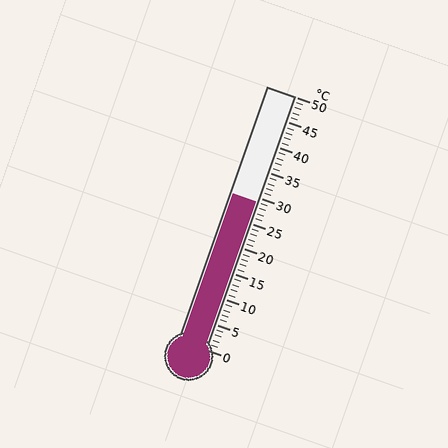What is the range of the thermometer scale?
The thermometer scale ranges from 0°C to 50°C.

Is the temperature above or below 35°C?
The temperature is below 35°C.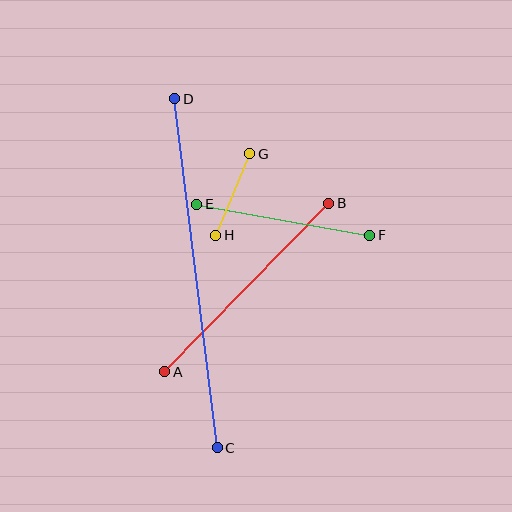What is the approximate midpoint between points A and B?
The midpoint is at approximately (247, 288) pixels.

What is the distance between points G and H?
The distance is approximately 89 pixels.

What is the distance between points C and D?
The distance is approximately 352 pixels.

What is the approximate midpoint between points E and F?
The midpoint is at approximately (283, 220) pixels.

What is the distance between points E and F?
The distance is approximately 176 pixels.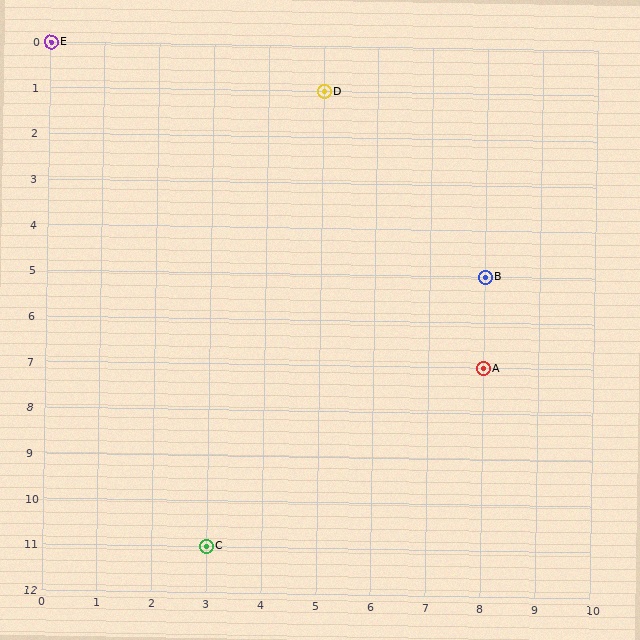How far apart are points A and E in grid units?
Points A and E are 8 columns and 7 rows apart (about 10.6 grid units diagonally).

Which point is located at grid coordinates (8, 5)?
Point B is at (8, 5).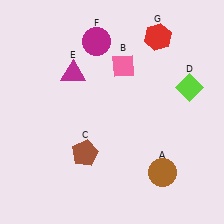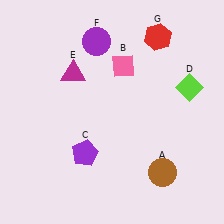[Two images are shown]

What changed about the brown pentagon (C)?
In Image 1, C is brown. In Image 2, it changed to purple.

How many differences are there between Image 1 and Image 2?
There are 2 differences between the two images.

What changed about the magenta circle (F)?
In Image 1, F is magenta. In Image 2, it changed to purple.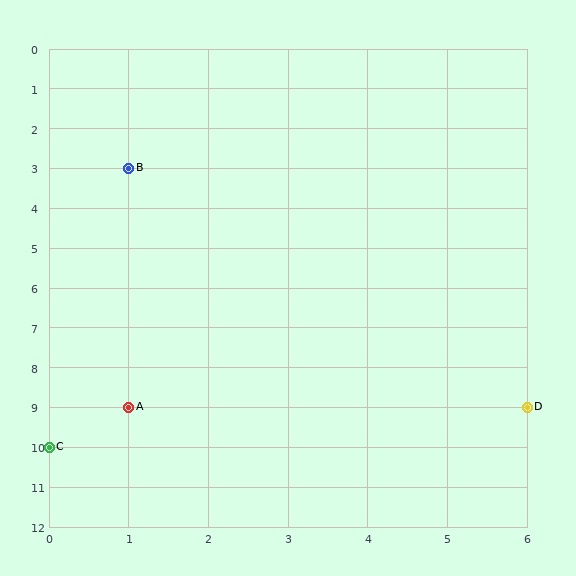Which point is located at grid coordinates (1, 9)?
Point A is at (1, 9).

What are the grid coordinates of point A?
Point A is at grid coordinates (1, 9).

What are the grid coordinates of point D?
Point D is at grid coordinates (6, 9).